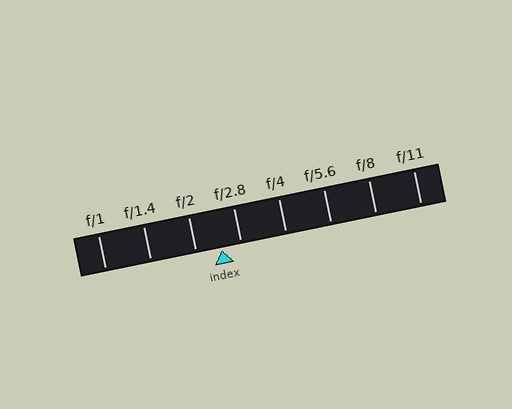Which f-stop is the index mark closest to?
The index mark is closest to f/2.8.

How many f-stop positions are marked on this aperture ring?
There are 8 f-stop positions marked.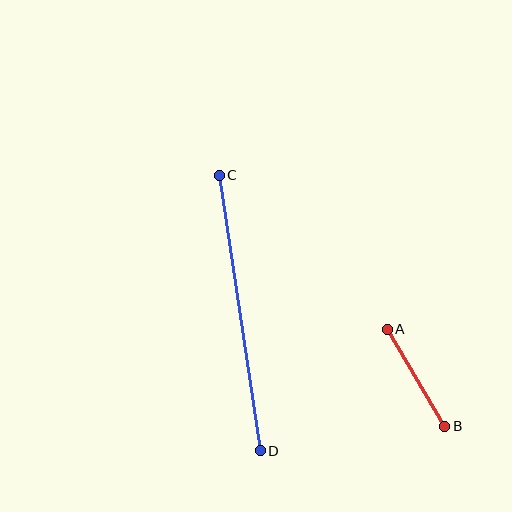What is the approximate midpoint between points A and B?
The midpoint is at approximately (416, 378) pixels.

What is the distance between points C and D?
The distance is approximately 279 pixels.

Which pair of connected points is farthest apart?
Points C and D are farthest apart.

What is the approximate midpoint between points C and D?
The midpoint is at approximately (240, 313) pixels.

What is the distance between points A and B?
The distance is approximately 112 pixels.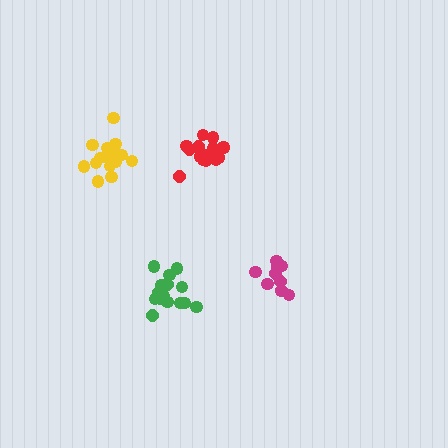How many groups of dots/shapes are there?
There are 4 groups.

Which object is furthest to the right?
The magenta cluster is rightmost.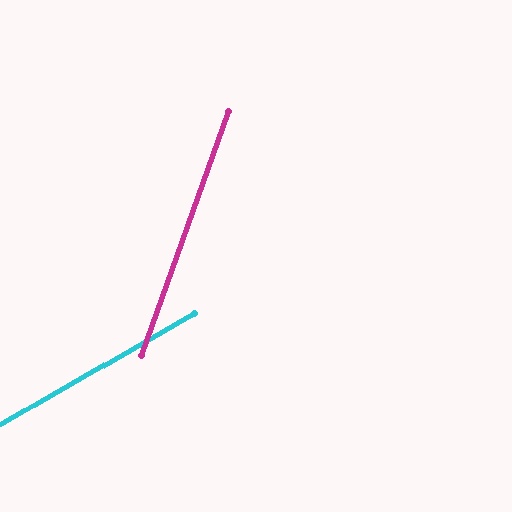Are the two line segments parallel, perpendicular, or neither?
Neither parallel nor perpendicular — they differ by about 41°.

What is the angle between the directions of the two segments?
Approximately 41 degrees.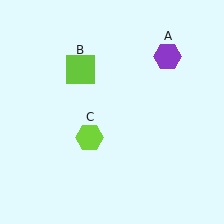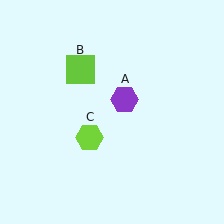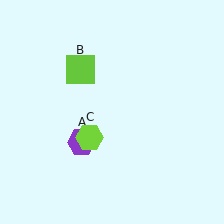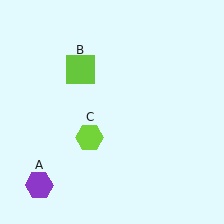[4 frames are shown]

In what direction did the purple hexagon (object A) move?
The purple hexagon (object A) moved down and to the left.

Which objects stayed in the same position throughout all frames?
Lime square (object B) and lime hexagon (object C) remained stationary.